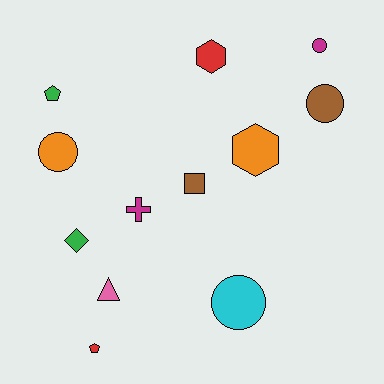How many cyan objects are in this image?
There is 1 cyan object.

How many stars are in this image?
There are no stars.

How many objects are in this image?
There are 12 objects.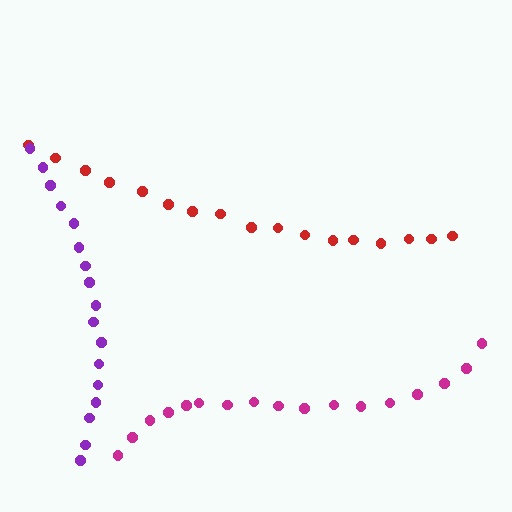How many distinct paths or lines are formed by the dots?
There are 3 distinct paths.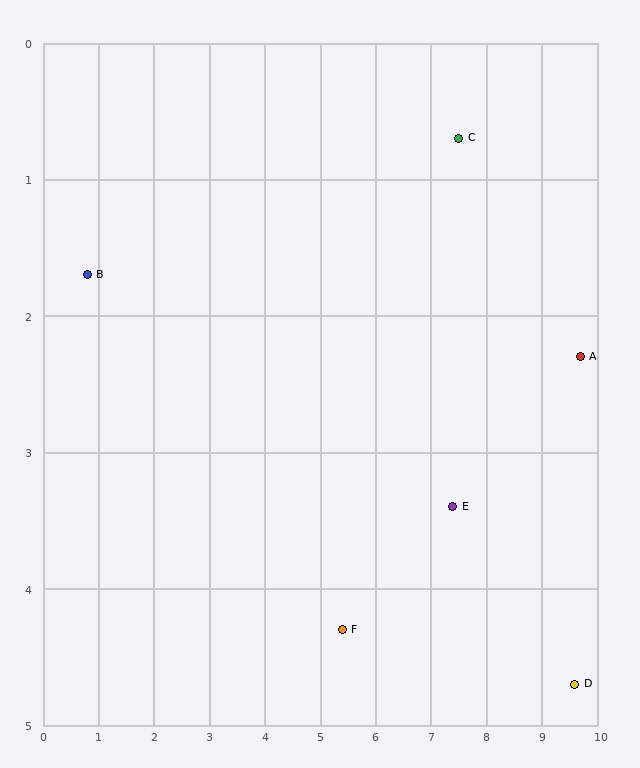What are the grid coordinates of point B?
Point B is at approximately (0.8, 1.7).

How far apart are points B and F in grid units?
Points B and F are about 5.3 grid units apart.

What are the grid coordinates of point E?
Point E is at approximately (7.4, 3.4).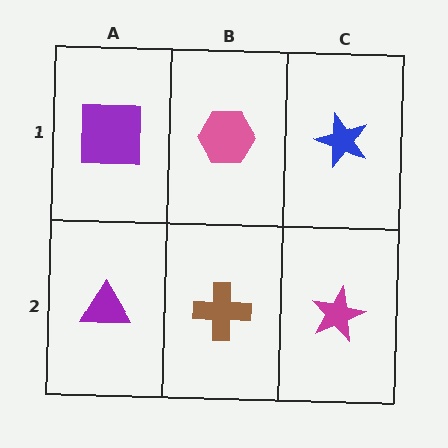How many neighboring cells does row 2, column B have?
3.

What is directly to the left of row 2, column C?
A brown cross.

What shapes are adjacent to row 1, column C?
A magenta star (row 2, column C), a pink hexagon (row 1, column B).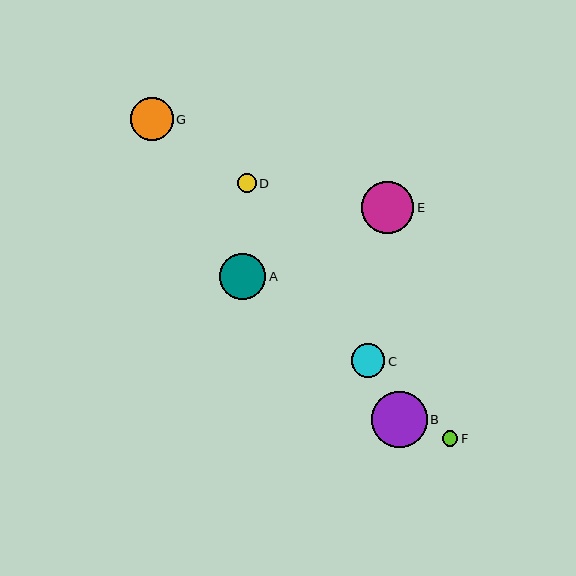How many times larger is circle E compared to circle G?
Circle E is approximately 1.2 times the size of circle G.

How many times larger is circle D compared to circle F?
Circle D is approximately 1.2 times the size of circle F.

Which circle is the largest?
Circle B is the largest with a size of approximately 56 pixels.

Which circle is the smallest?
Circle F is the smallest with a size of approximately 16 pixels.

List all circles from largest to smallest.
From largest to smallest: B, E, A, G, C, D, F.